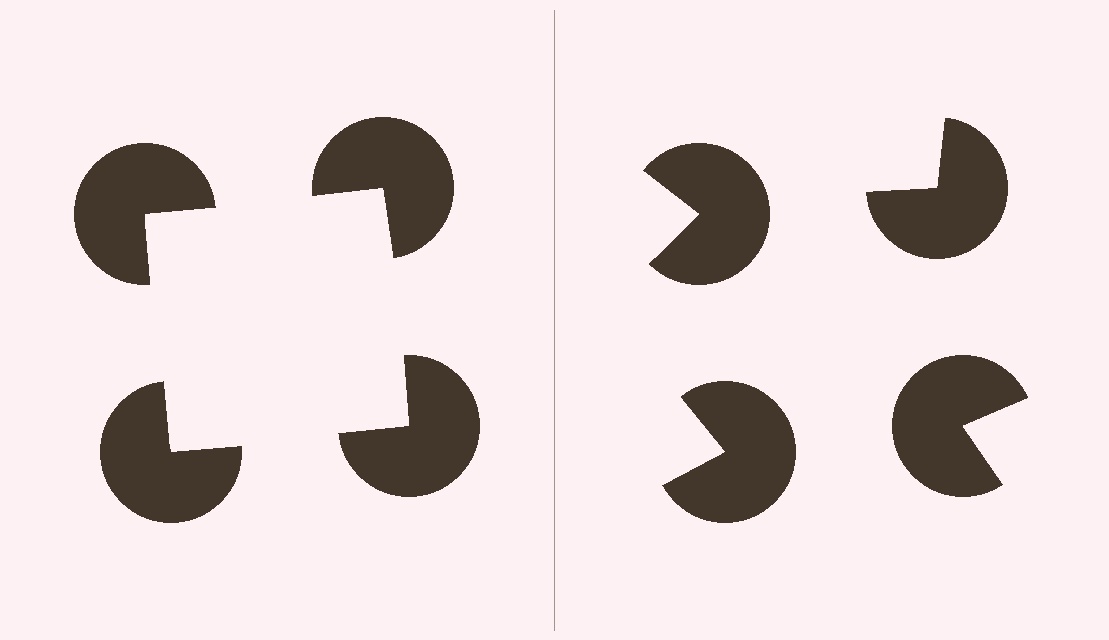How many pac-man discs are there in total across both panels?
8 — 4 on each side.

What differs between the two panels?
The pac-man discs are positioned identically on both sides; only the wedge orientations differ. On the left they align to a square; on the right they are misaligned.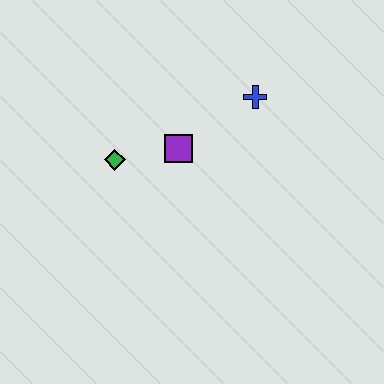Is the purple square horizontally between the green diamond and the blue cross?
Yes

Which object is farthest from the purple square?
The blue cross is farthest from the purple square.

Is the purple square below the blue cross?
Yes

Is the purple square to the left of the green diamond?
No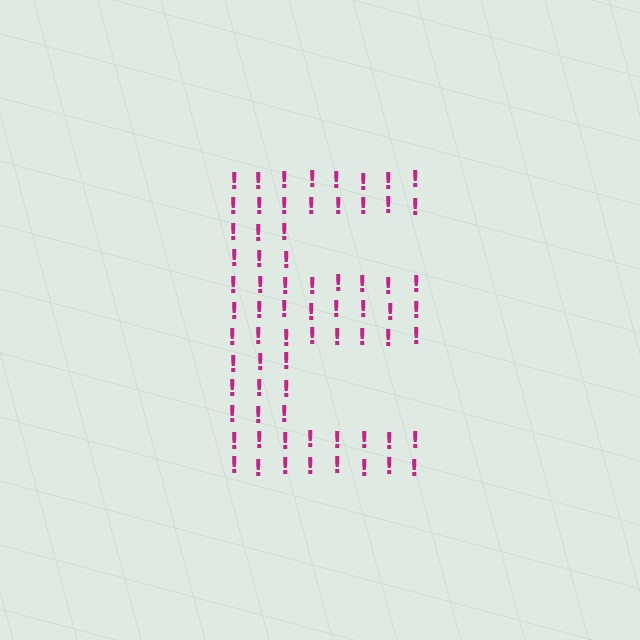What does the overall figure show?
The overall figure shows the letter E.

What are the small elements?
The small elements are exclamation marks.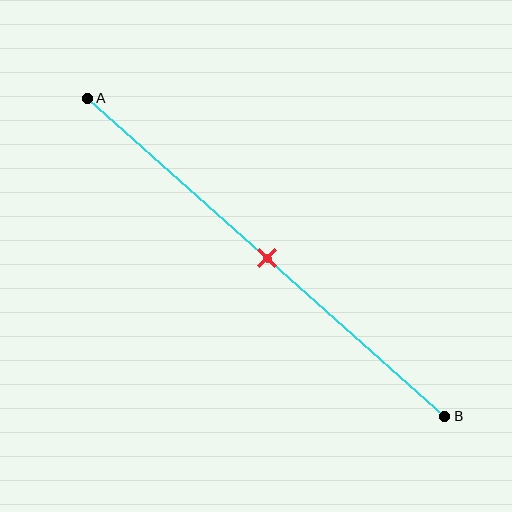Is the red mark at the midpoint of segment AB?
Yes, the mark is approximately at the midpoint.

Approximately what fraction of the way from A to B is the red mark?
The red mark is approximately 50% of the way from A to B.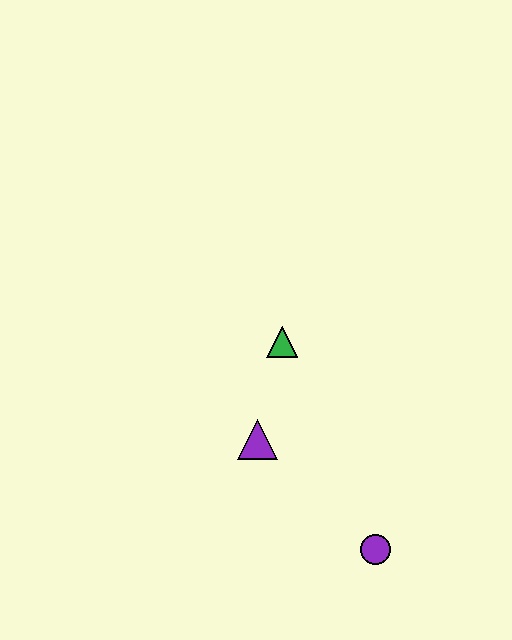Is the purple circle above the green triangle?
No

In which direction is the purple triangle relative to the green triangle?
The purple triangle is below the green triangle.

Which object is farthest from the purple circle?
The green triangle is farthest from the purple circle.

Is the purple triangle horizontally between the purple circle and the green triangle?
No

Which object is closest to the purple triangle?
The green triangle is closest to the purple triangle.